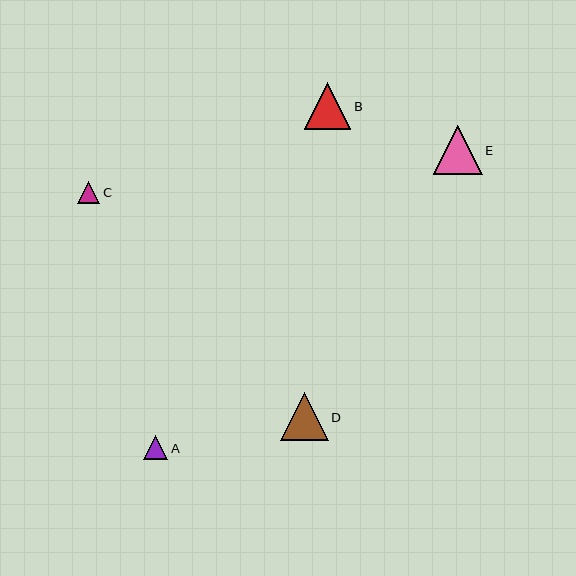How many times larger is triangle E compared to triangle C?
Triangle E is approximately 2.2 times the size of triangle C.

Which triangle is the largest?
Triangle E is the largest with a size of approximately 49 pixels.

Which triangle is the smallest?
Triangle C is the smallest with a size of approximately 22 pixels.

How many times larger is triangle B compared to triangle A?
Triangle B is approximately 1.9 times the size of triangle A.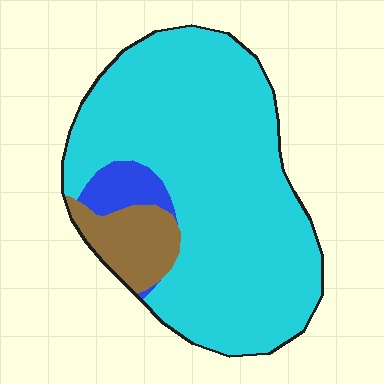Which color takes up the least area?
Blue, at roughly 5%.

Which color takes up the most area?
Cyan, at roughly 85%.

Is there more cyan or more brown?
Cyan.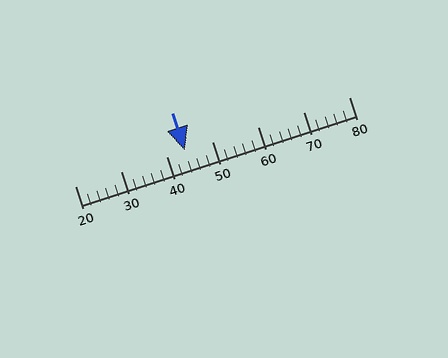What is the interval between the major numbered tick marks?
The major tick marks are spaced 10 units apart.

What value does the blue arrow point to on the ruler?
The blue arrow points to approximately 44.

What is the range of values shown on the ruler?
The ruler shows values from 20 to 80.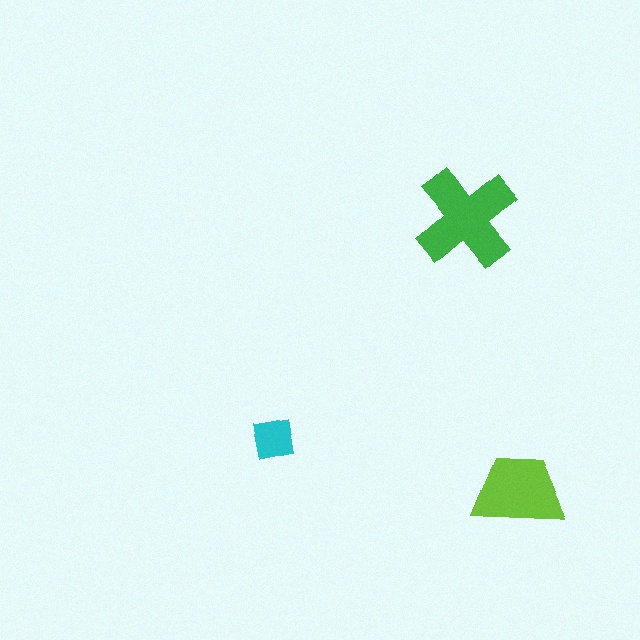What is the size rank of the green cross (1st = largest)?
1st.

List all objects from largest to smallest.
The green cross, the lime trapezoid, the cyan square.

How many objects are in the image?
There are 3 objects in the image.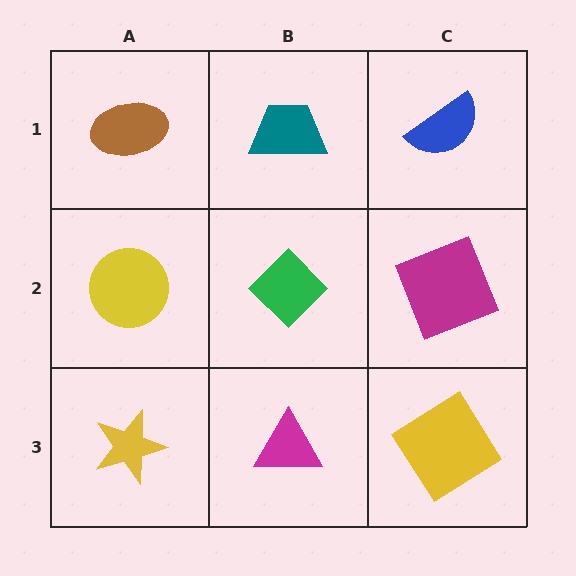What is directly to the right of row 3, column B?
A yellow diamond.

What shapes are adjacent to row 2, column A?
A brown ellipse (row 1, column A), a yellow star (row 3, column A), a green diamond (row 2, column B).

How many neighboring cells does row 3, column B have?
3.